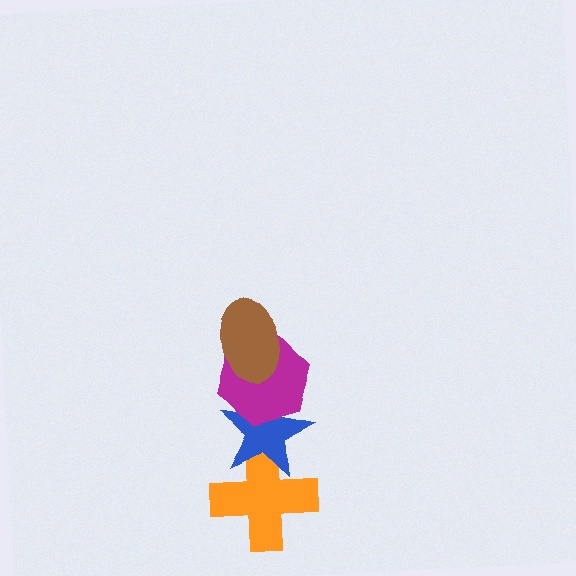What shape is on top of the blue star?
The magenta hexagon is on top of the blue star.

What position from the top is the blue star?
The blue star is 3rd from the top.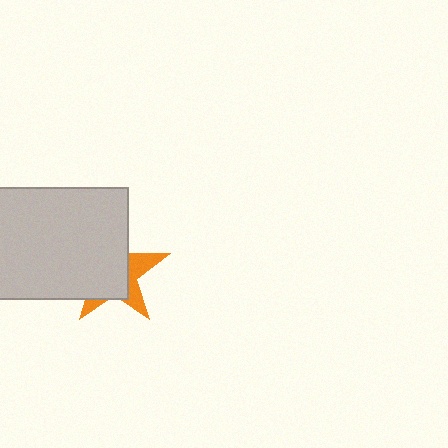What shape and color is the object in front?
The object in front is a light gray rectangle.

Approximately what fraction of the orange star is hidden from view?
Roughly 68% of the orange star is hidden behind the light gray rectangle.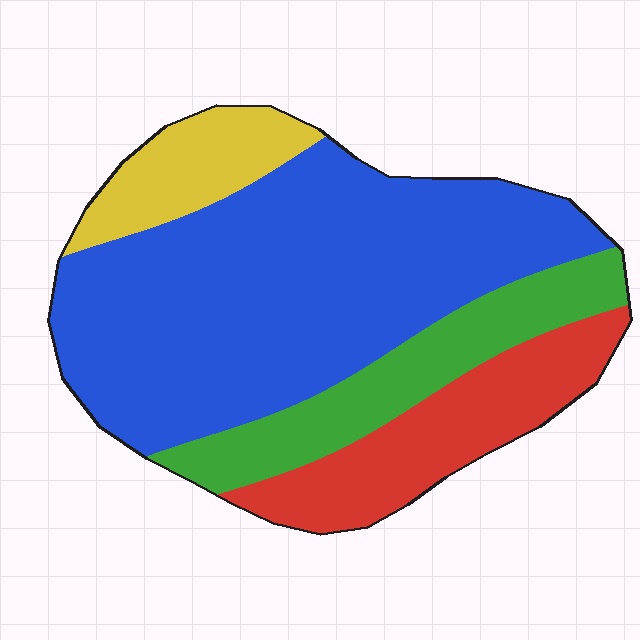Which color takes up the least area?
Yellow, at roughly 10%.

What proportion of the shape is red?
Red takes up about one sixth (1/6) of the shape.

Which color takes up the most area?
Blue, at roughly 55%.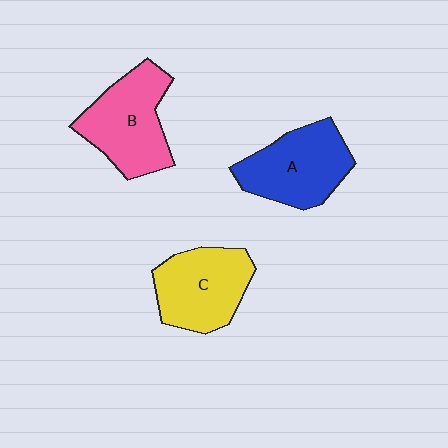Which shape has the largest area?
Shape B (pink).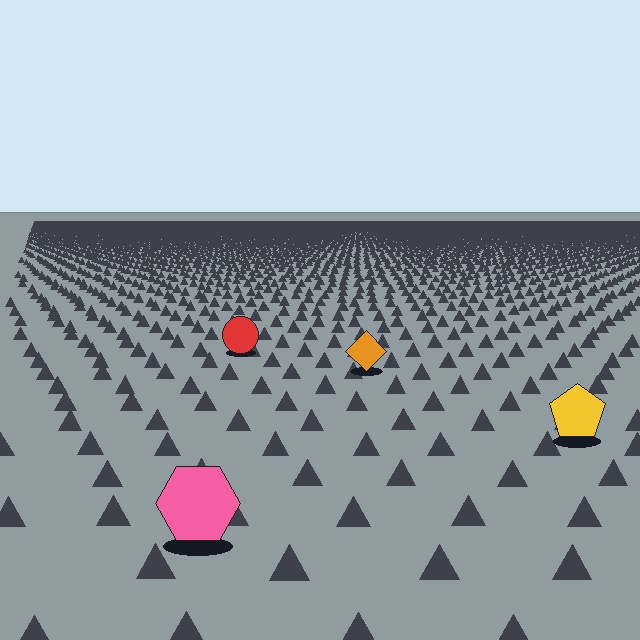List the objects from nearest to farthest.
From nearest to farthest: the pink hexagon, the yellow pentagon, the orange diamond, the red circle.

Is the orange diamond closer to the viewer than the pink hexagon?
No. The pink hexagon is closer — you can tell from the texture gradient: the ground texture is coarser near it.